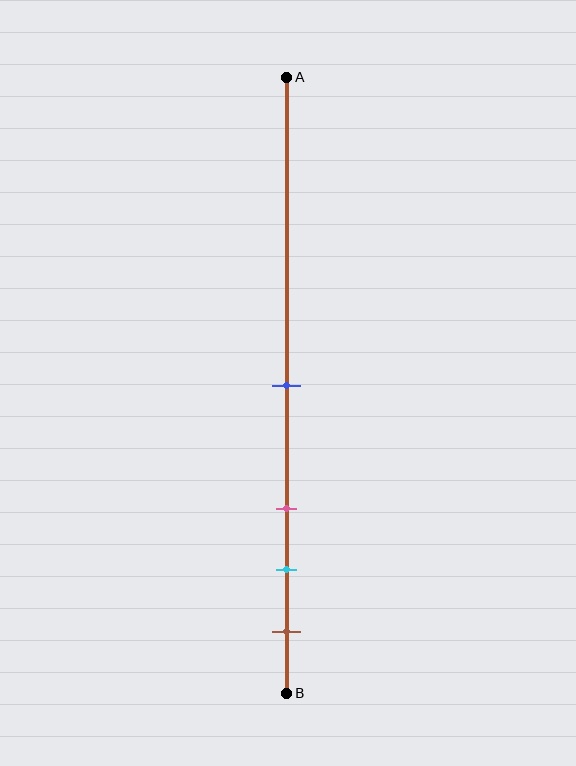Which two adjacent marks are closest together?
The cyan and brown marks are the closest adjacent pair.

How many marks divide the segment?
There are 4 marks dividing the segment.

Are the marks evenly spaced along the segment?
No, the marks are not evenly spaced.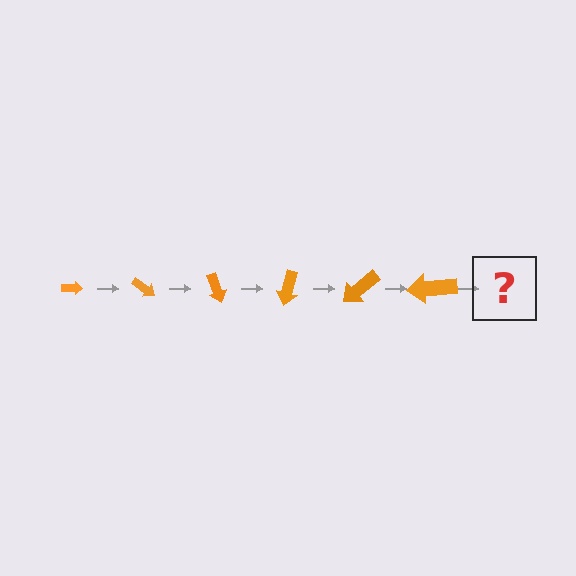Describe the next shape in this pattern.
It should be an arrow, larger than the previous one and rotated 210 degrees from the start.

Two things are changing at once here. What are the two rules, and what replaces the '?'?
The two rules are that the arrow grows larger each step and it rotates 35 degrees each step. The '?' should be an arrow, larger than the previous one and rotated 210 degrees from the start.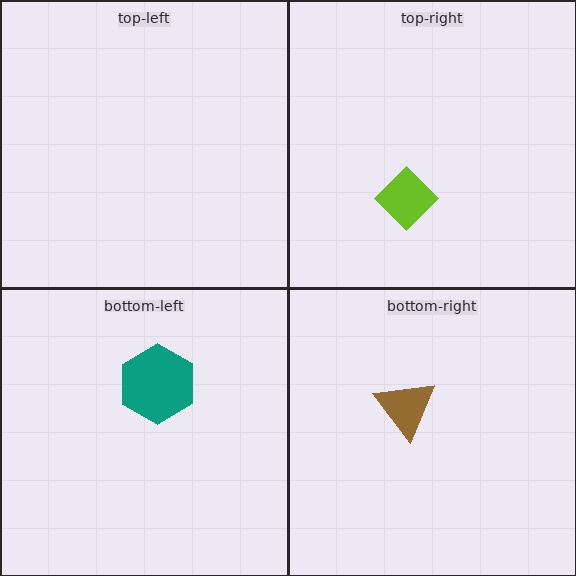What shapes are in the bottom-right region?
The brown triangle.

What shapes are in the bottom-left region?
The teal hexagon.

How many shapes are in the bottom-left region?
1.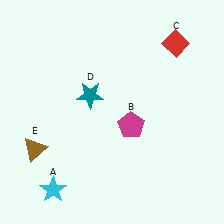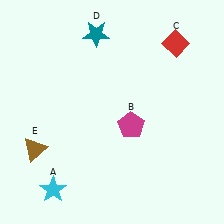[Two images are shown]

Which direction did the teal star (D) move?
The teal star (D) moved up.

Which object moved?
The teal star (D) moved up.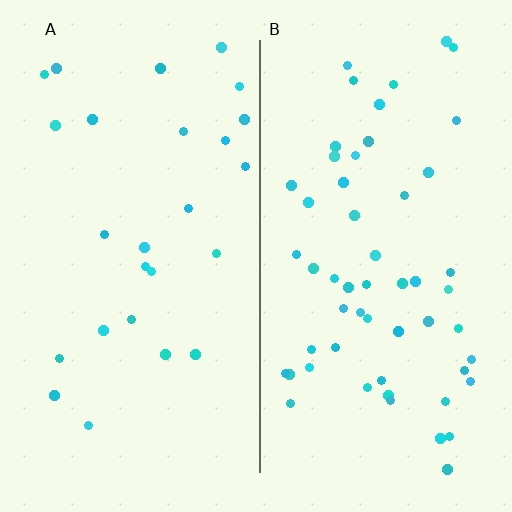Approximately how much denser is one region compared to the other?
Approximately 2.2× — region B over region A.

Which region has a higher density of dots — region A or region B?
B (the right).